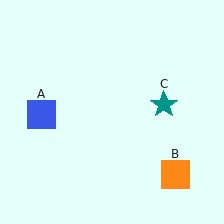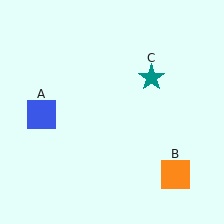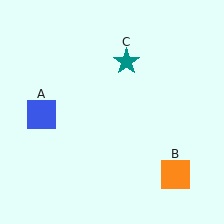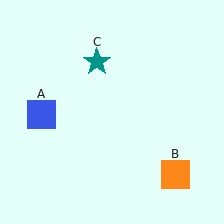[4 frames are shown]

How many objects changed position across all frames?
1 object changed position: teal star (object C).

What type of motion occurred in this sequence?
The teal star (object C) rotated counterclockwise around the center of the scene.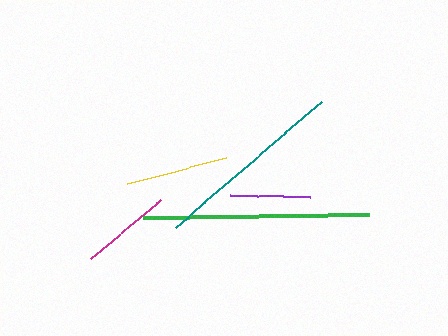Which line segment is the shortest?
The purple line is the shortest at approximately 80 pixels.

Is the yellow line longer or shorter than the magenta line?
The yellow line is longer than the magenta line.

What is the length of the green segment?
The green segment is approximately 225 pixels long.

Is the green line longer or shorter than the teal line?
The green line is longer than the teal line.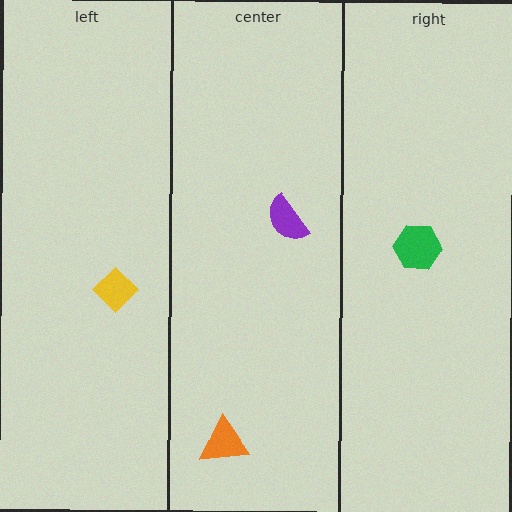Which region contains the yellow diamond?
The left region.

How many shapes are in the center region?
2.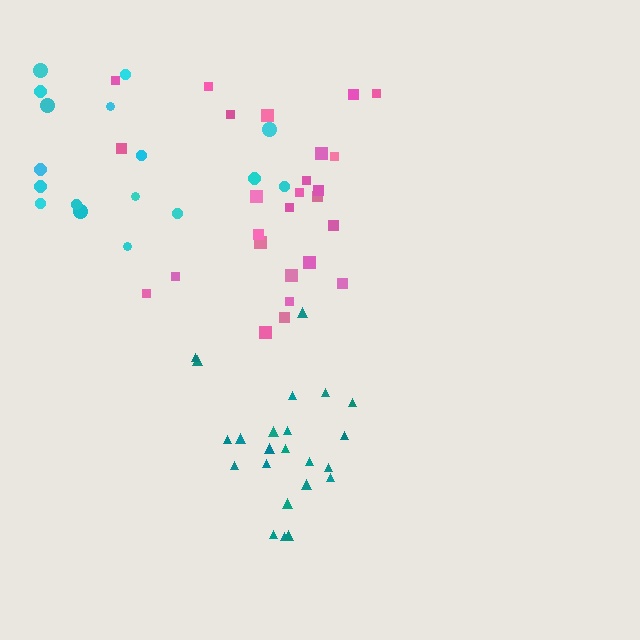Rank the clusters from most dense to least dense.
teal, pink, cyan.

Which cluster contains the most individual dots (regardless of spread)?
Pink (26).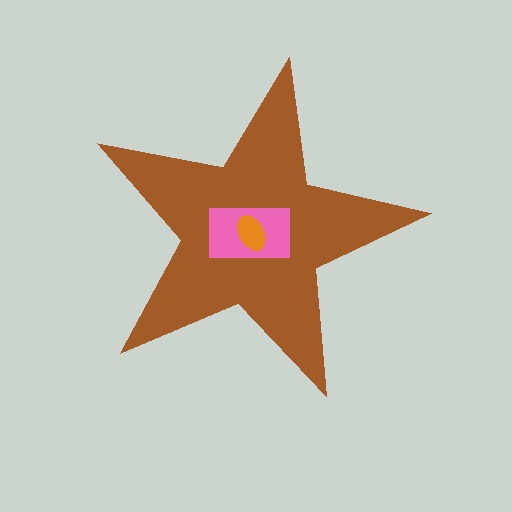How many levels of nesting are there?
3.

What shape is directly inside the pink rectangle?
The orange ellipse.